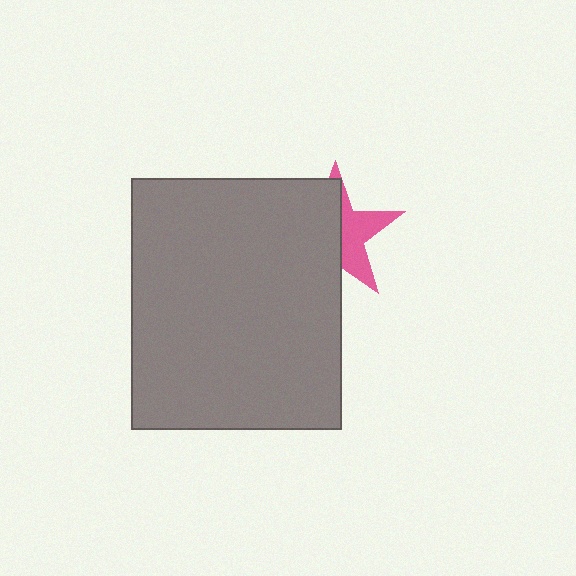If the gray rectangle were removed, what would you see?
You would see the complete pink star.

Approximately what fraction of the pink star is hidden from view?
Roughly 58% of the pink star is hidden behind the gray rectangle.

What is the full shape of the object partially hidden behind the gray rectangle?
The partially hidden object is a pink star.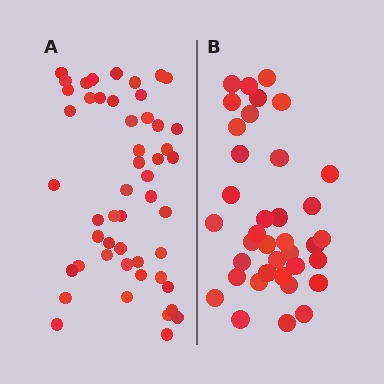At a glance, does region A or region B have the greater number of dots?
Region A (the left region) has more dots.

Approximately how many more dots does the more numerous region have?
Region A has approximately 15 more dots than region B.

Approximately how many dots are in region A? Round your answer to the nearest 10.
About 50 dots.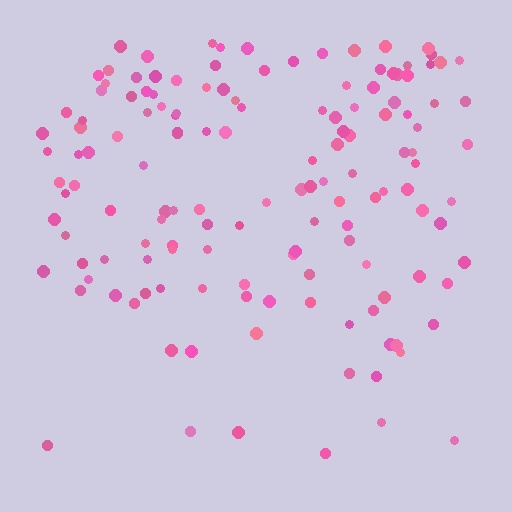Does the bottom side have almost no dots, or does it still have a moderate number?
Still a moderate number, just noticeably fewer than the top.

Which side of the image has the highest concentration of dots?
The top.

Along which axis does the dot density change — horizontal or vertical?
Vertical.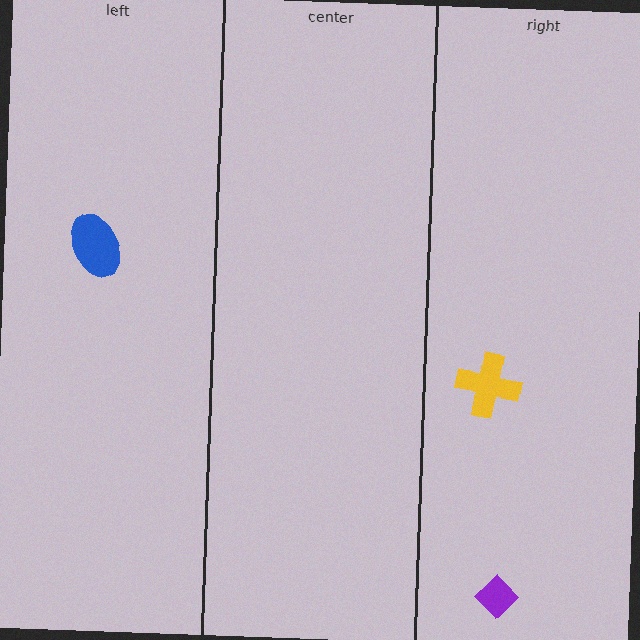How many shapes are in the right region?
2.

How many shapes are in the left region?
1.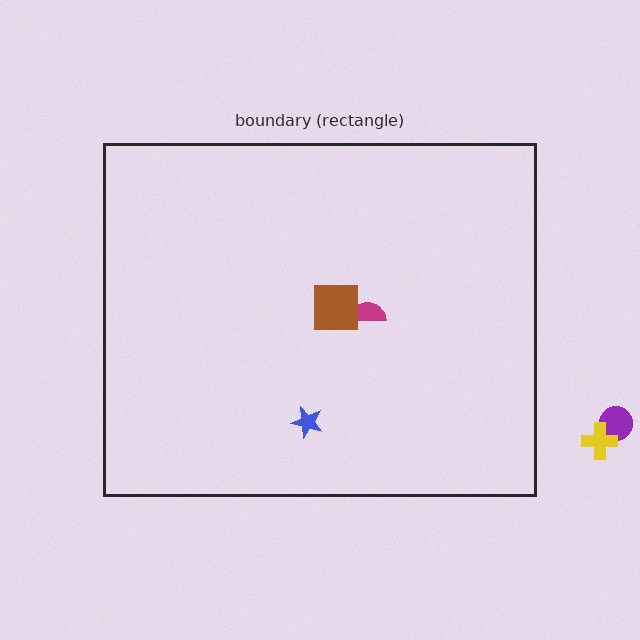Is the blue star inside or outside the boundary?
Inside.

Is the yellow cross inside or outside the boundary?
Outside.